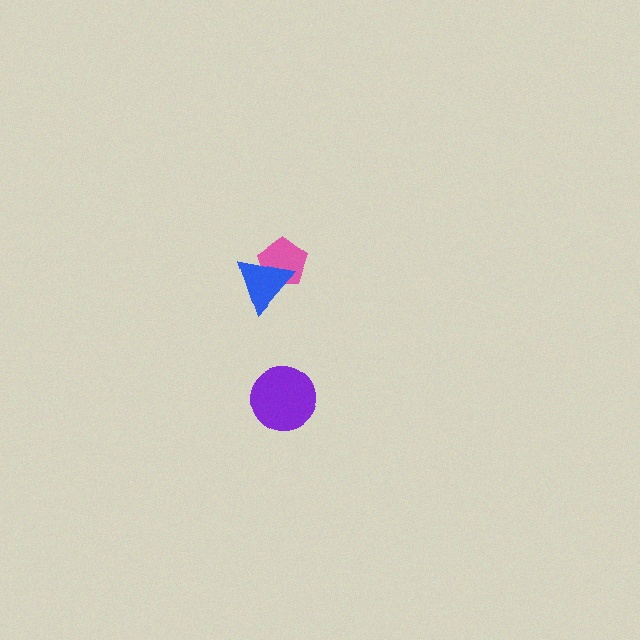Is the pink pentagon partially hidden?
Yes, it is partially covered by another shape.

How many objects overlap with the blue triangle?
1 object overlaps with the blue triangle.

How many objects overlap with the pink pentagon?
1 object overlaps with the pink pentagon.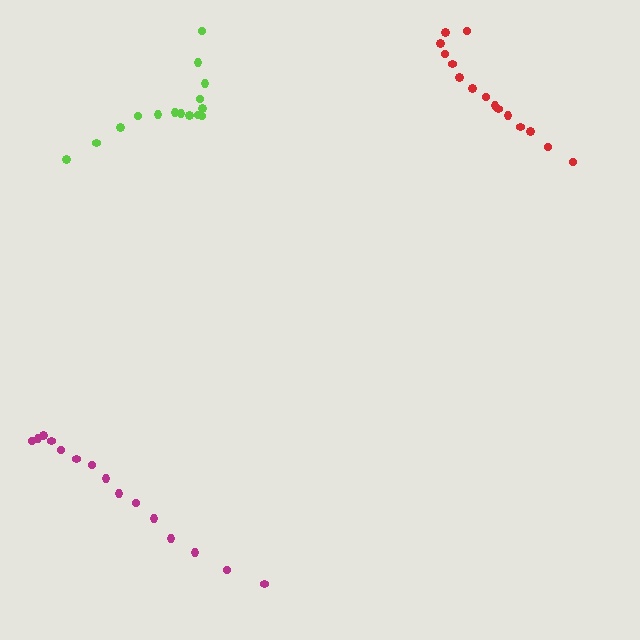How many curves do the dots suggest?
There are 3 distinct paths.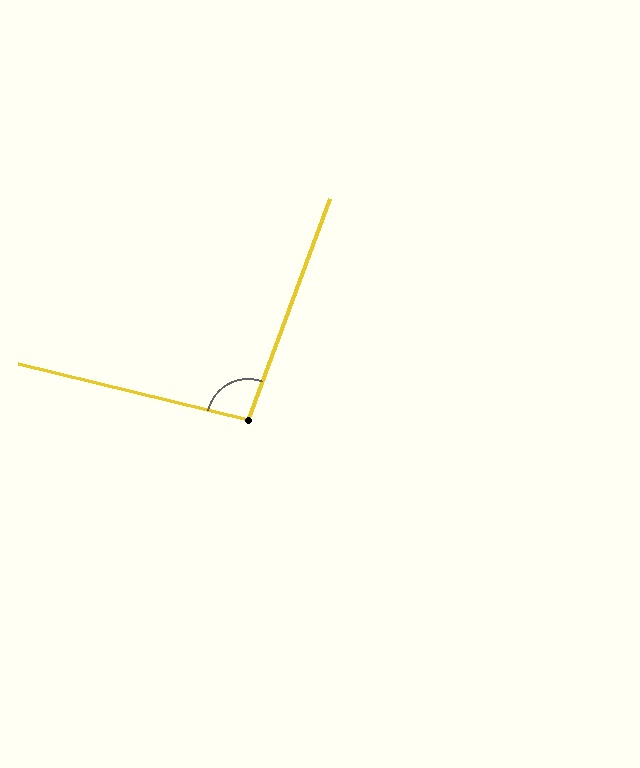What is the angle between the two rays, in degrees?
Approximately 97 degrees.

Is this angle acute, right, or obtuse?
It is obtuse.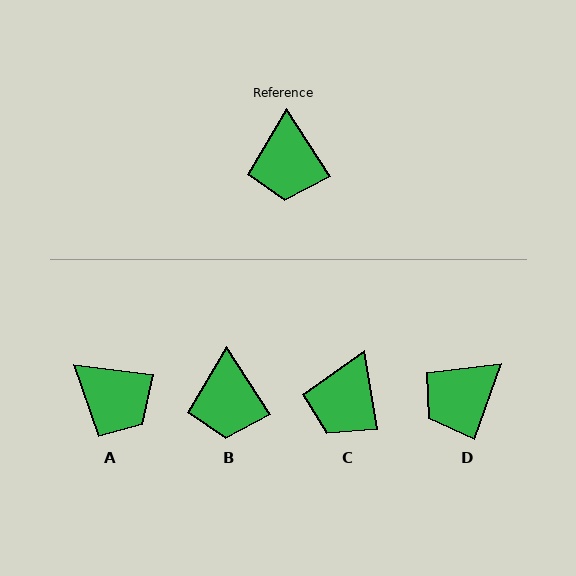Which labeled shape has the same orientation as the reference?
B.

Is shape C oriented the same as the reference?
No, it is off by about 24 degrees.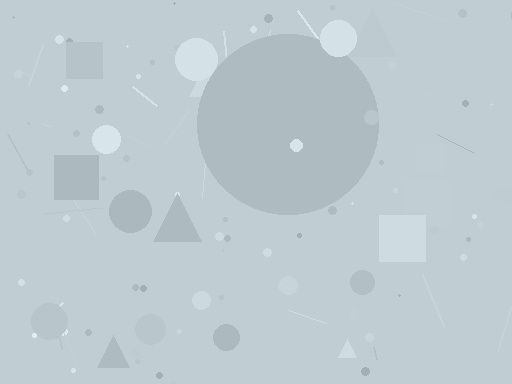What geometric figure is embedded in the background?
A circle is embedded in the background.